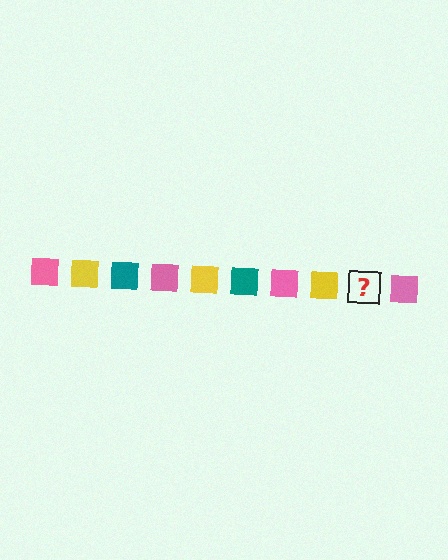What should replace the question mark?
The question mark should be replaced with a teal square.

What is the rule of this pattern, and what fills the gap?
The rule is that the pattern cycles through pink, yellow, teal squares. The gap should be filled with a teal square.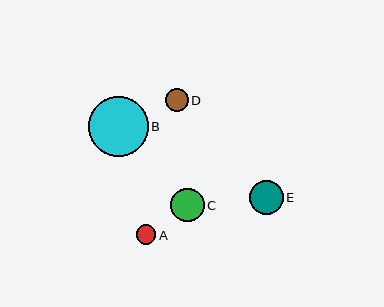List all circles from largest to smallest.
From largest to smallest: B, E, C, D, A.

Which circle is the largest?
Circle B is the largest with a size of approximately 60 pixels.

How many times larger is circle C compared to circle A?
Circle C is approximately 1.7 times the size of circle A.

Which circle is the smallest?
Circle A is the smallest with a size of approximately 20 pixels.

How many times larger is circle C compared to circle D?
Circle C is approximately 1.5 times the size of circle D.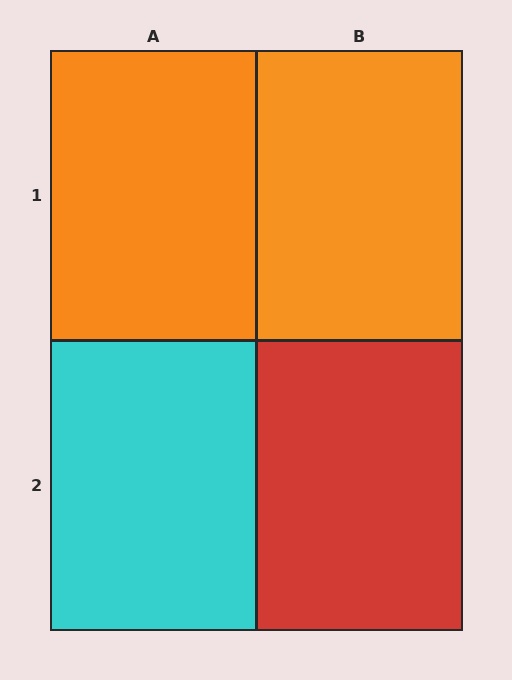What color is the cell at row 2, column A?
Cyan.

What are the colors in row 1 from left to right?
Orange, orange.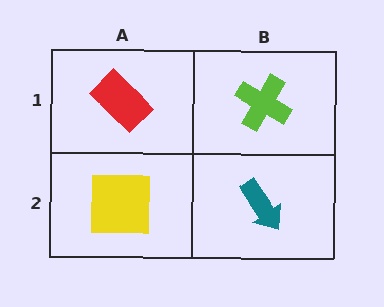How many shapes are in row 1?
2 shapes.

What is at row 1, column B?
A lime cross.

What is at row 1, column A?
A red rectangle.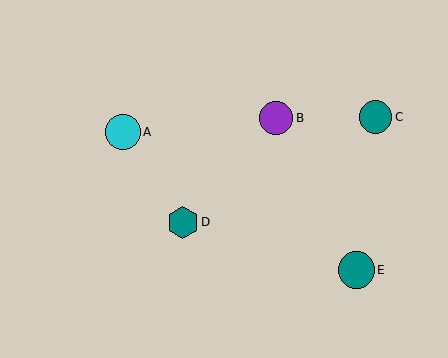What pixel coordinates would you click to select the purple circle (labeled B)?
Click at (276, 118) to select the purple circle B.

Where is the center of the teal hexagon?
The center of the teal hexagon is at (183, 222).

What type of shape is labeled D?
Shape D is a teal hexagon.